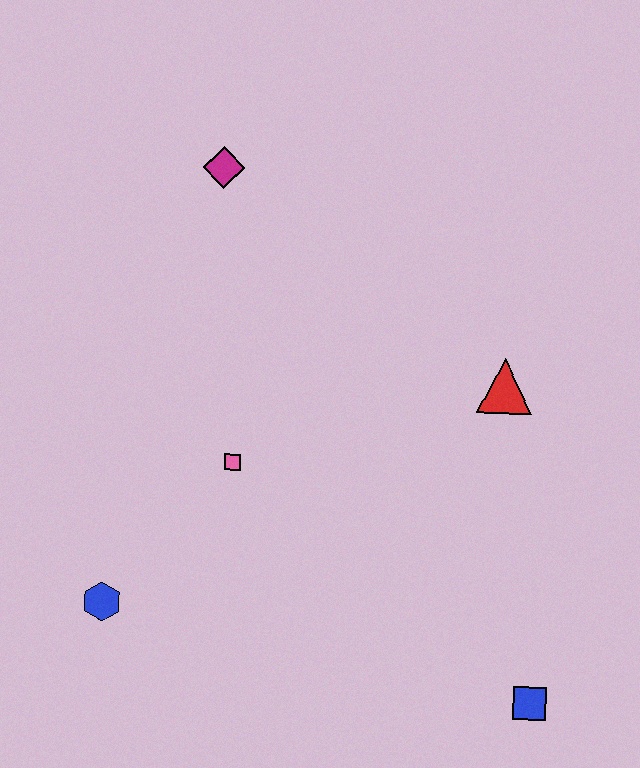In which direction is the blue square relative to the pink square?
The blue square is to the right of the pink square.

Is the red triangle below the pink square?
No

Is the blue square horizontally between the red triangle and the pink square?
No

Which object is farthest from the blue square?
The magenta diamond is farthest from the blue square.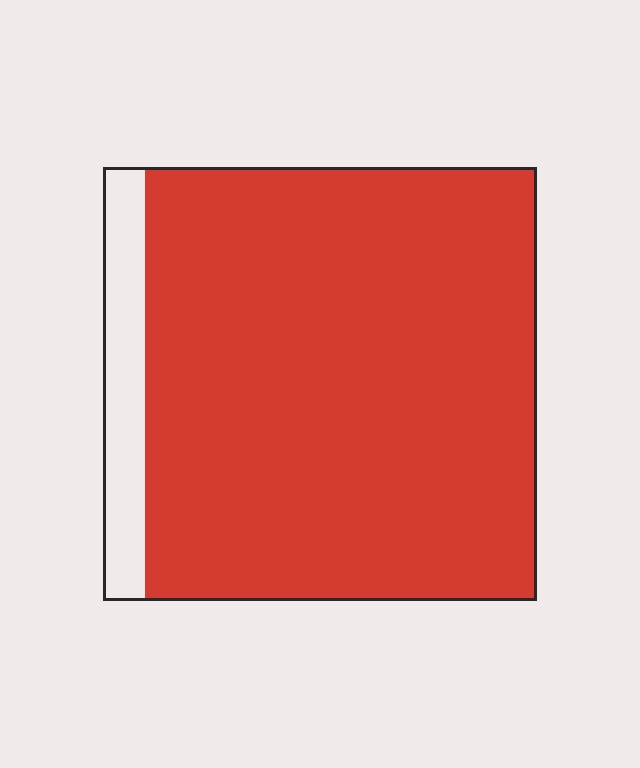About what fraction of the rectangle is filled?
About nine tenths (9/10).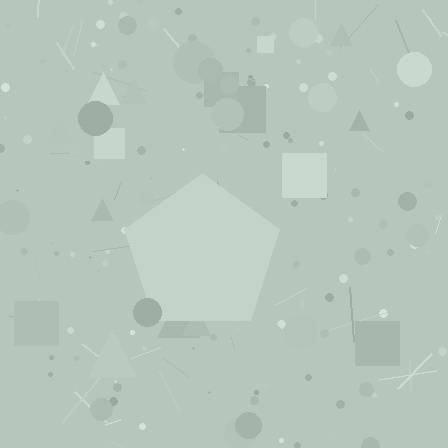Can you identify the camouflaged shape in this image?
The camouflaged shape is a pentagon.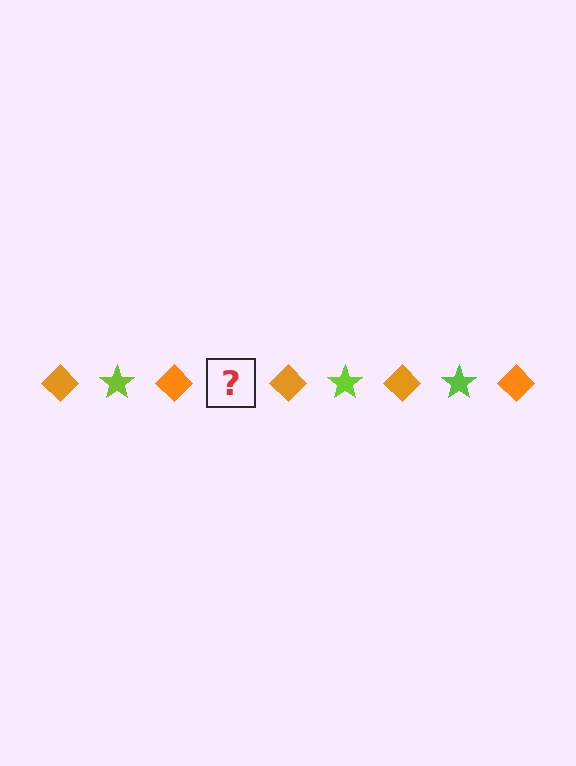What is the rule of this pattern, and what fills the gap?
The rule is that the pattern alternates between orange diamond and lime star. The gap should be filled with a lime star.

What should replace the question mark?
The question mark should be replaced with a lime star.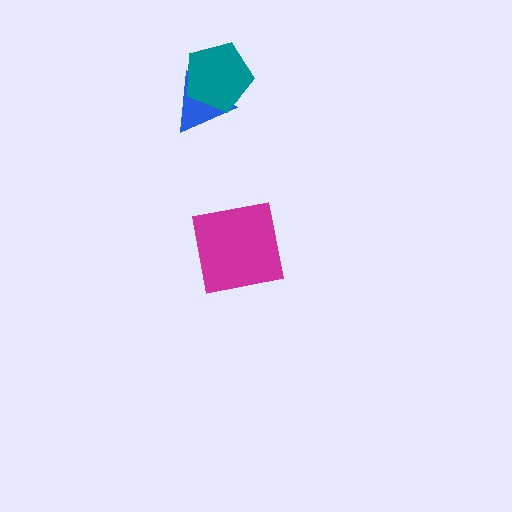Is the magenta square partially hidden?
No, no other shape covers it.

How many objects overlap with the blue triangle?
1 object overlaps with the blue triangle.